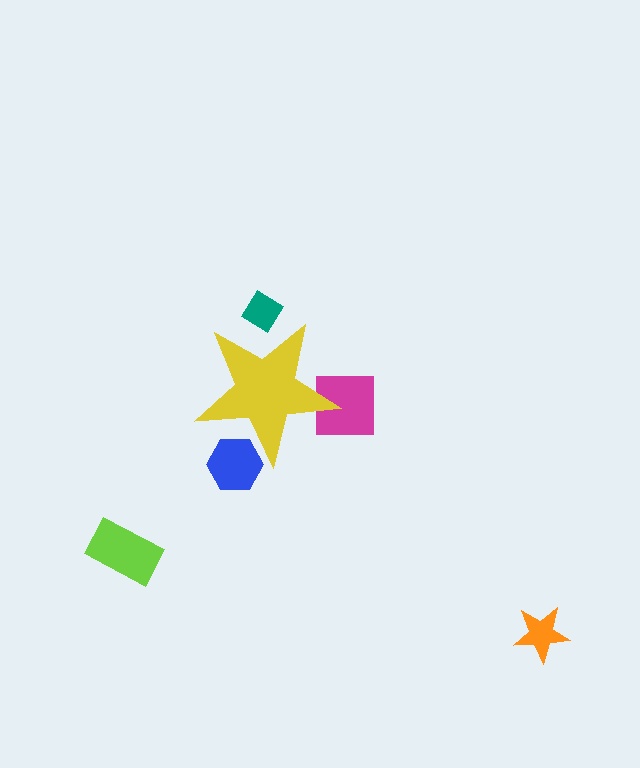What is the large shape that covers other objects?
A yellow star.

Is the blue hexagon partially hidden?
Yes, the blue hexagon is partially hidden behind the yellow star.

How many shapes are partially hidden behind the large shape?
3 shapes are partially hidden.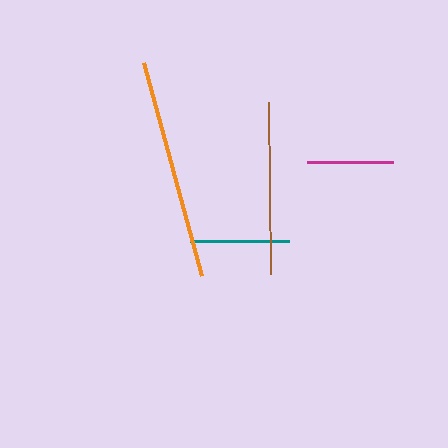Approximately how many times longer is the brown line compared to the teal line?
The brown line is approximately 1.7 times the length of the teal line.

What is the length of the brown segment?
The brown segment is approximately 172 pixels long.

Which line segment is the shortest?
The magenta line is the shortest at approximately 86 pixels.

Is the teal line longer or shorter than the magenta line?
The teal line is longer than the magenta line.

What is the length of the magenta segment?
The magenta segment is approximately 86 pixels long.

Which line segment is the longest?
The orange line is the longest at approximately 221 pixels.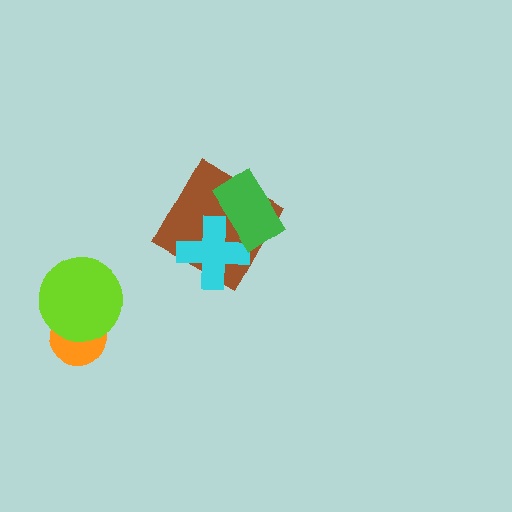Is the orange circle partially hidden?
Yes, it is partially covered by another shape.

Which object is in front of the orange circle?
The lime circle is in front of the orange circle.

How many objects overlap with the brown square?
2 objects overlap with the brown square.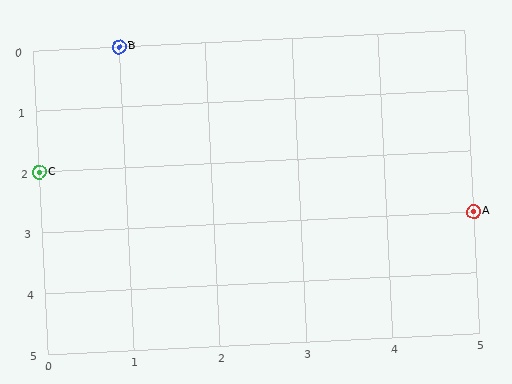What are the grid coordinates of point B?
Point B is at grid coordinates (1, 0).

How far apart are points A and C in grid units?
Points A and C are 5 columns and 1 row apart (about 5.1 grid units diagonally).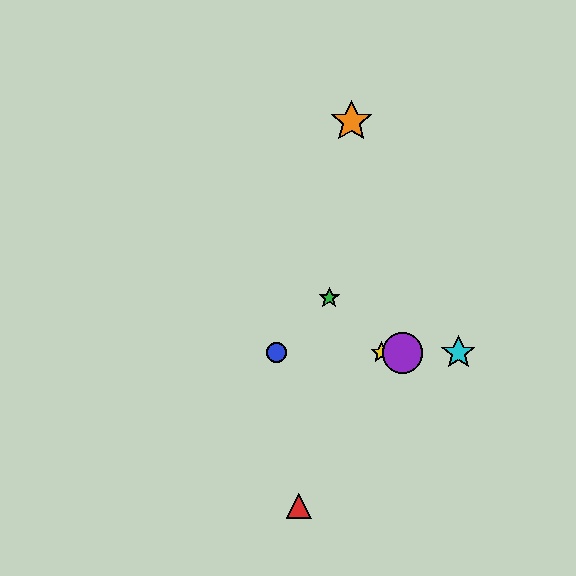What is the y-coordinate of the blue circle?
The blue circle is at y≈353.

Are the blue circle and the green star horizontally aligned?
No, the blue circle is at y≈353 and the green star is at y≈298.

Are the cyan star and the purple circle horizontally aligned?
Yes, both are at y≈353.